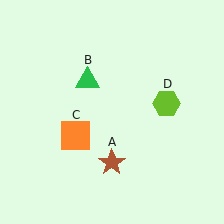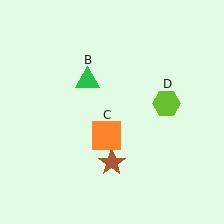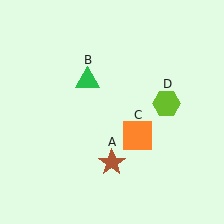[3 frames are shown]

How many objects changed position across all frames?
1 object changed position: orange square (object C).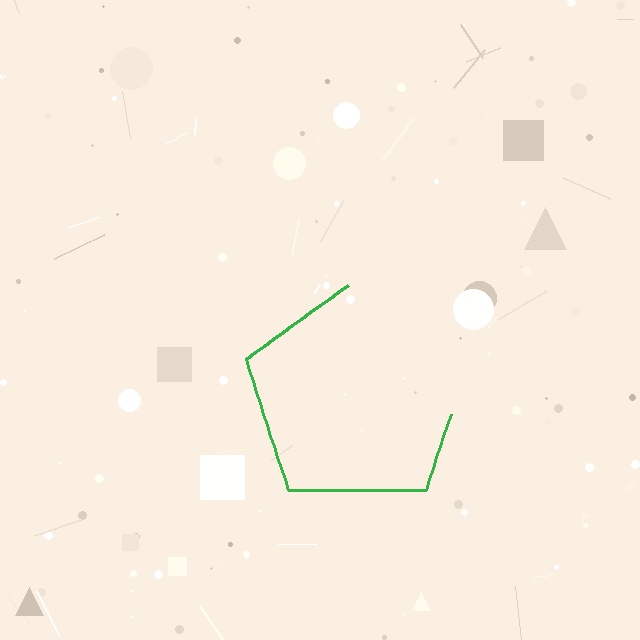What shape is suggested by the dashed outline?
The dashed outline suggests a pentagon.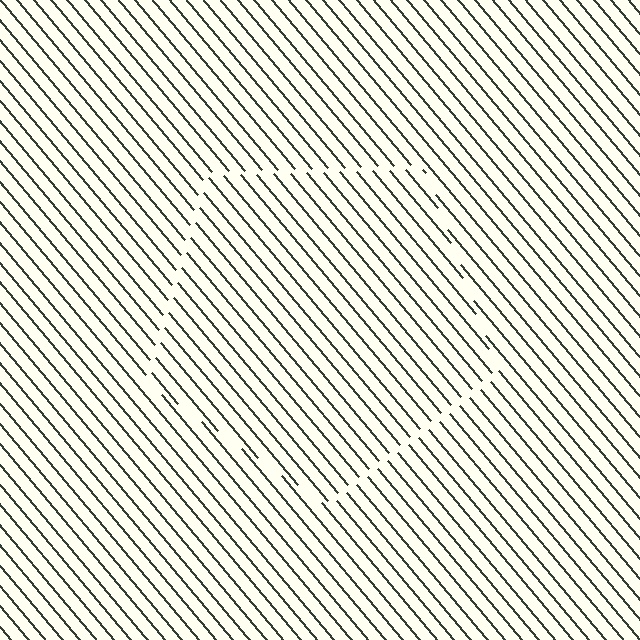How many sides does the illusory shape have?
5 sides — the line-ends trace a pentagon.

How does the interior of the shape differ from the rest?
The interior of the shape contains the same grating, shifted by half a period — the contour is defined by the phase discontinuity where line-ends from the inner and outer gratings abut.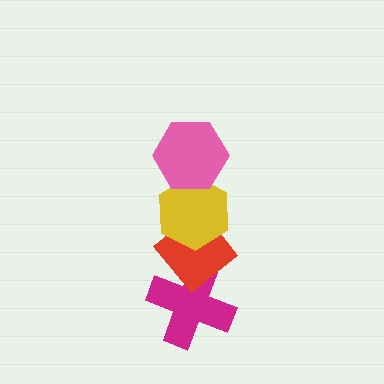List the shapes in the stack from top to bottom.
From top to bottom: the pink hexagon, the yellow hexagon, the red diamond, the magenta cross.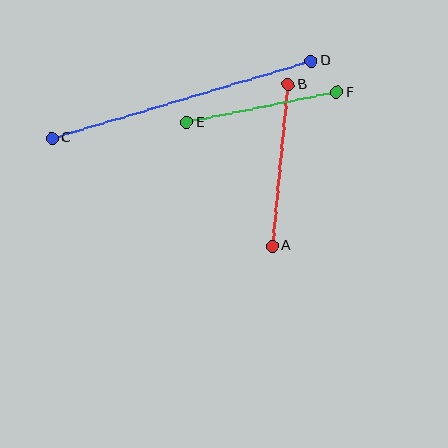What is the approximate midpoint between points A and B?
The midpoint is at approximately (280, 165) pixels.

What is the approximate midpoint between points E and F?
The midpoint is at approximately (262, 107) pixels.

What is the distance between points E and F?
The distance is approximately 153 pixels.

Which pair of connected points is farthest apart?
Points C and D are farthest apart.